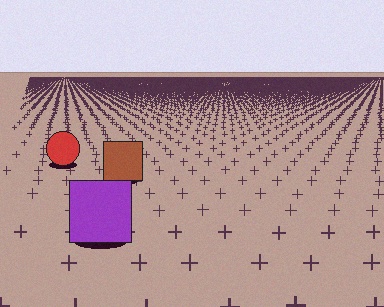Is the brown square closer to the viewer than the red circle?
Yes. The brown square is closer — you can tell from the texture gradient: the ground texture is coarser near it.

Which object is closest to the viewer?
The purple square is closest. The texture marks near it are larger and more spread out.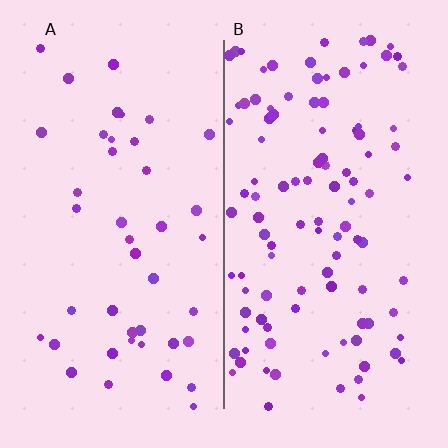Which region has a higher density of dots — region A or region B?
B (the right).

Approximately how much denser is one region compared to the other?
Approximately 2.5× — region B over region A.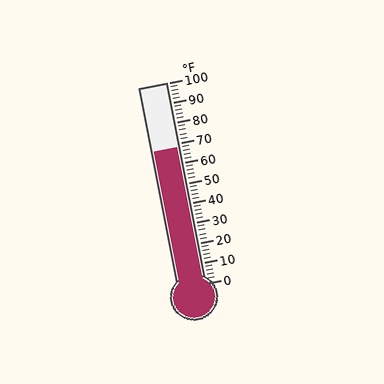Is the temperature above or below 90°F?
The temperature is below 90°F.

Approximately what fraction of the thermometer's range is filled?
The thermometer is filled to approximately 70% of its range.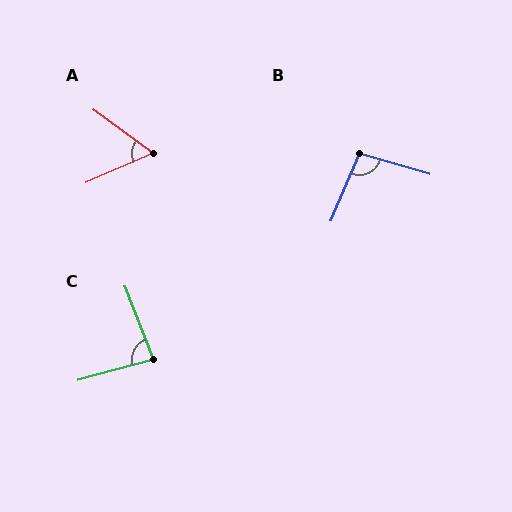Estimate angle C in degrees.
Approximately 84 degrees.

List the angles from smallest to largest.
A (60°), C (84°), B (96°).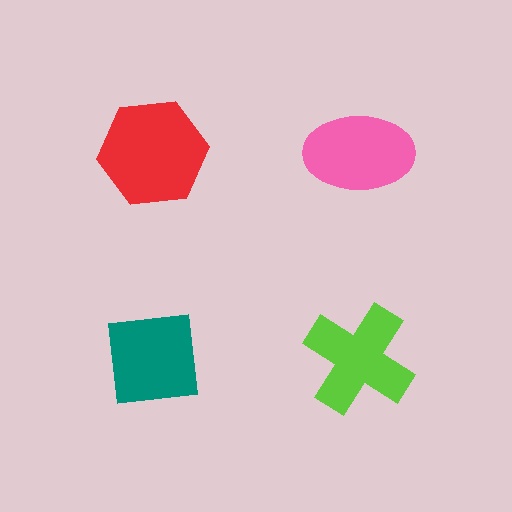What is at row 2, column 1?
A teal square.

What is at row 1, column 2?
A pink ellipse.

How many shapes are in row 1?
2 shapes.